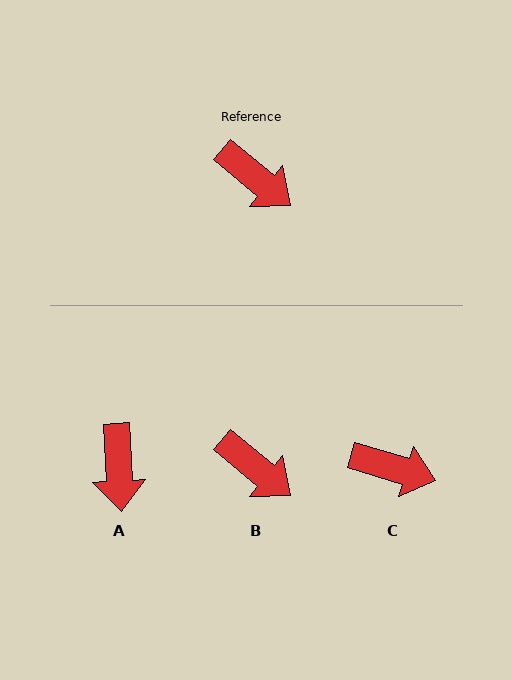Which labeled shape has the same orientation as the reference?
B.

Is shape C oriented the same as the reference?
No, it is off by about 23 degrees.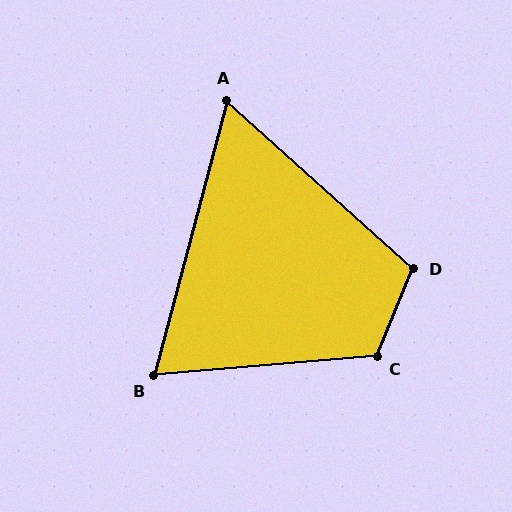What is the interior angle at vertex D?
Approximately 110 degrees (obtuse).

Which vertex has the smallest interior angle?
A, at approximately 63 degrees.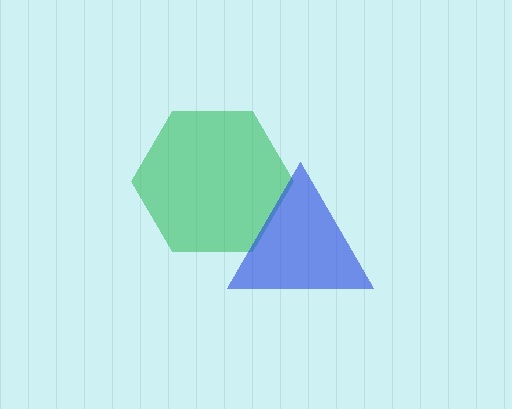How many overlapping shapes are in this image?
There are 2 overlapping shapes in the image.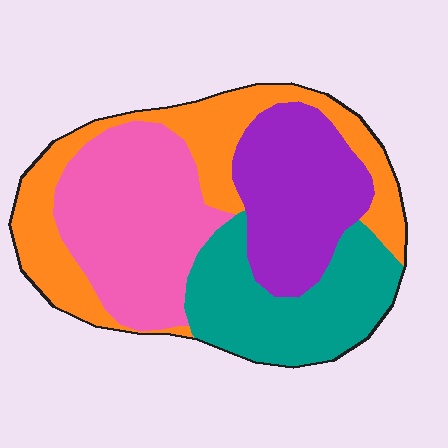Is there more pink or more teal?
Pink.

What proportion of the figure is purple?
Purple takes up about one fifth (1/5) of the figure.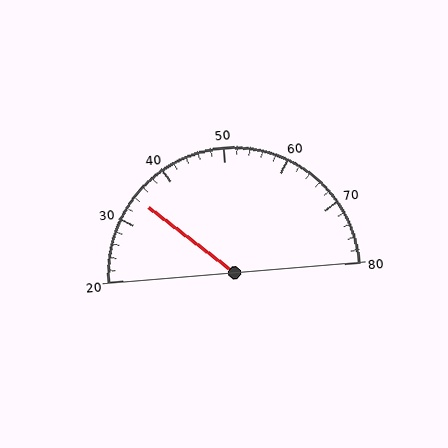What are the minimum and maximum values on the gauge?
The gauge ranges from 20 to 80.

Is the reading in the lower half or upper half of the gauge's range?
The reading is in the lower half of the range (20 to 80).